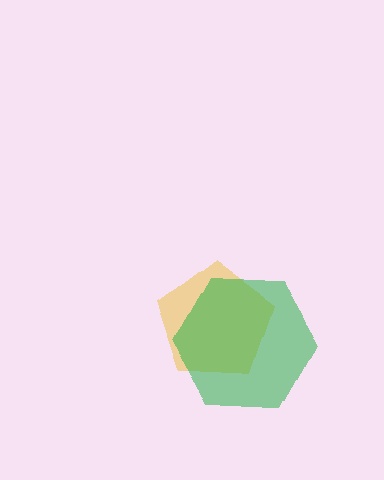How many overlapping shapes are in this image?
There are 2 overlapping shapes in the image.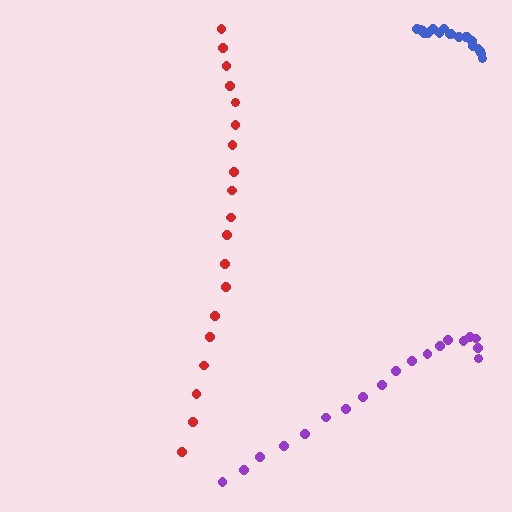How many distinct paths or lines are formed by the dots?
There are 3 distinct paths.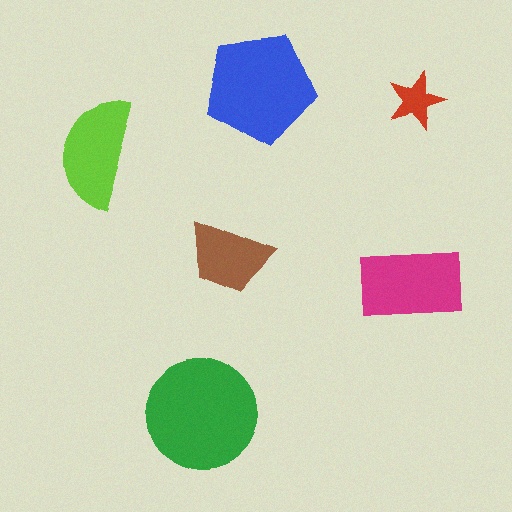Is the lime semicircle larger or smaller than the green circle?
Smaller.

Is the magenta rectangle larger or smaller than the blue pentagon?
Smaller.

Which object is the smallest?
The red star.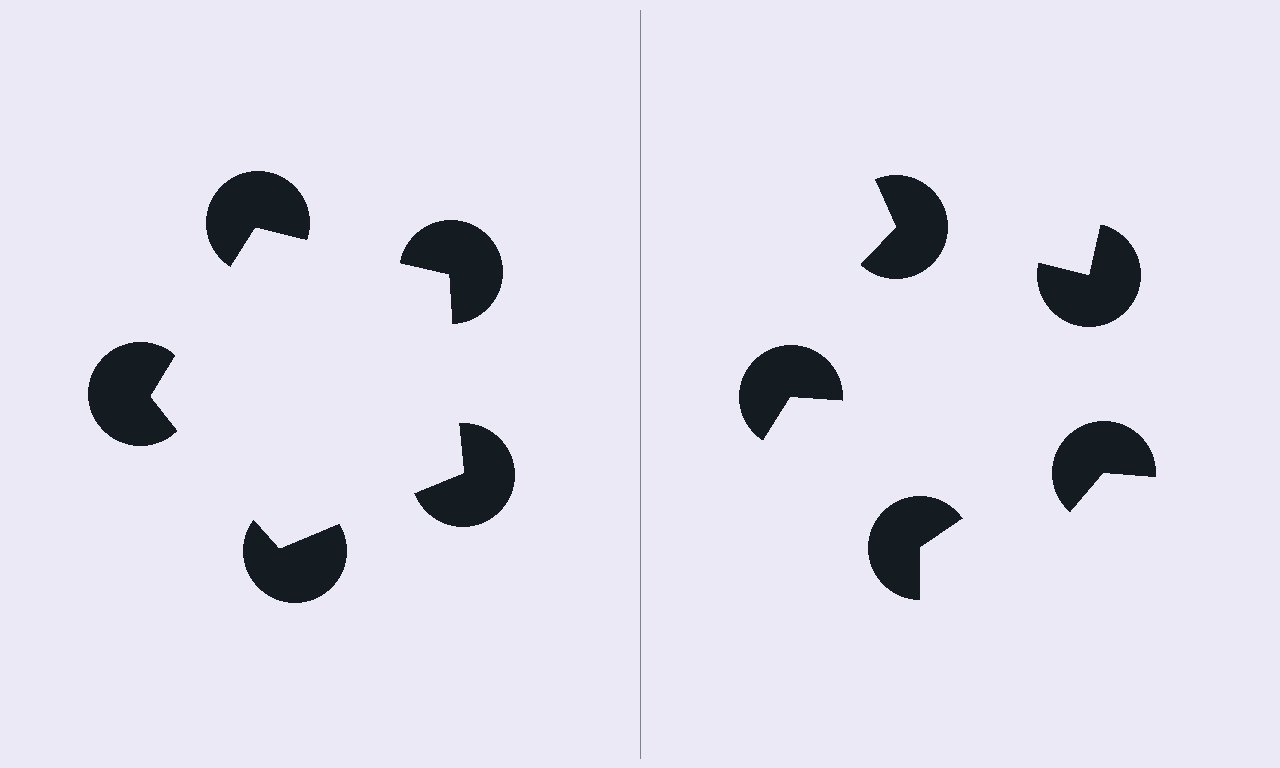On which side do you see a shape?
An illusory pentagon appears on the left side. On the right side the wedge cuts are rotated, so no coherent shape forms.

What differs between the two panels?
The pac-man discs are positioned identically on both sides; only the wedge orientations differ. On the left they align to a pentagon; on the right they are misaligned.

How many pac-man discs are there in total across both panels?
10 — 5 on each side.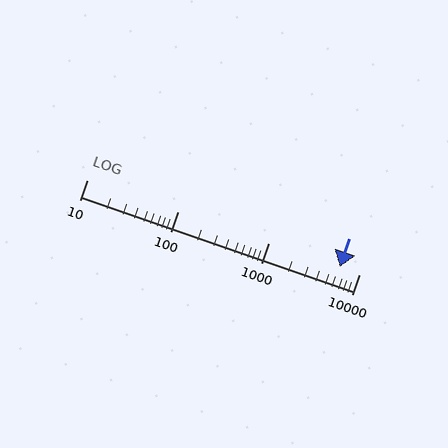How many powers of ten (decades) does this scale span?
The scale spans 3 decades, from 10 to 10000.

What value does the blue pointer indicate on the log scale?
The pointer indicates approximately 6100.